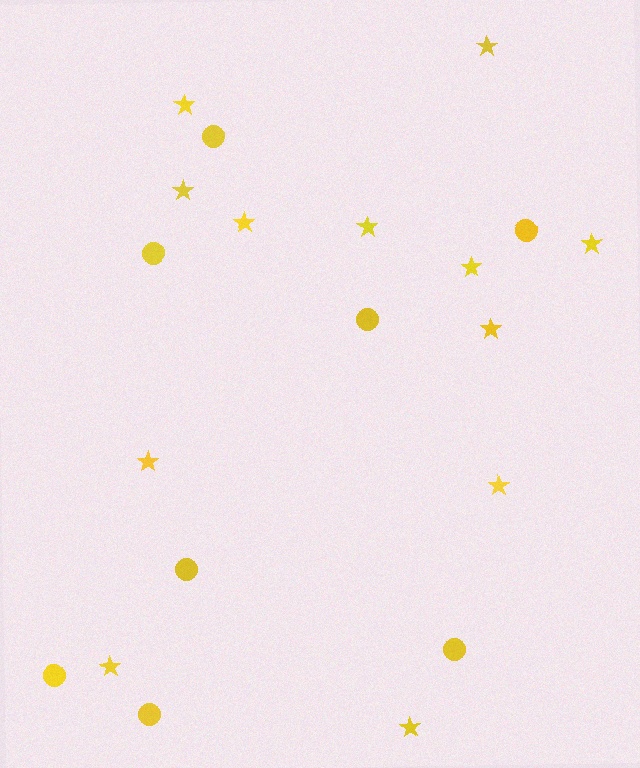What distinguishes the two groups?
There are 2 groups: one group of circles (8) and one group of stars (12).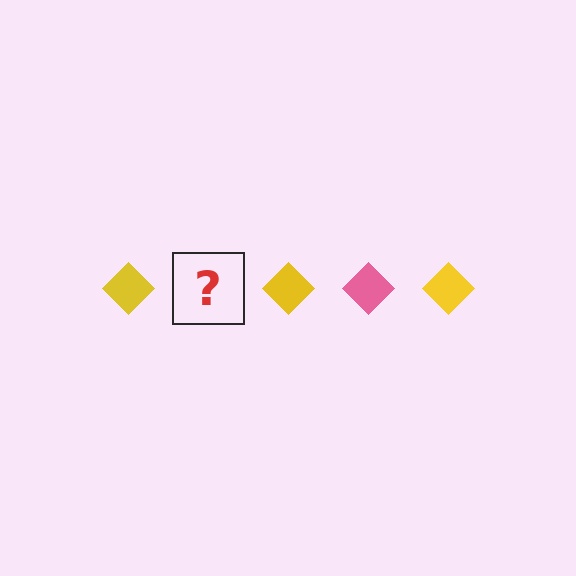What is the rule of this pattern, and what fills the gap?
The rule is that the pattern cycles through yellow, pink diamonds. The gap should be filled with a pink diamond.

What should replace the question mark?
The question mark should be replaced with a pink diamond.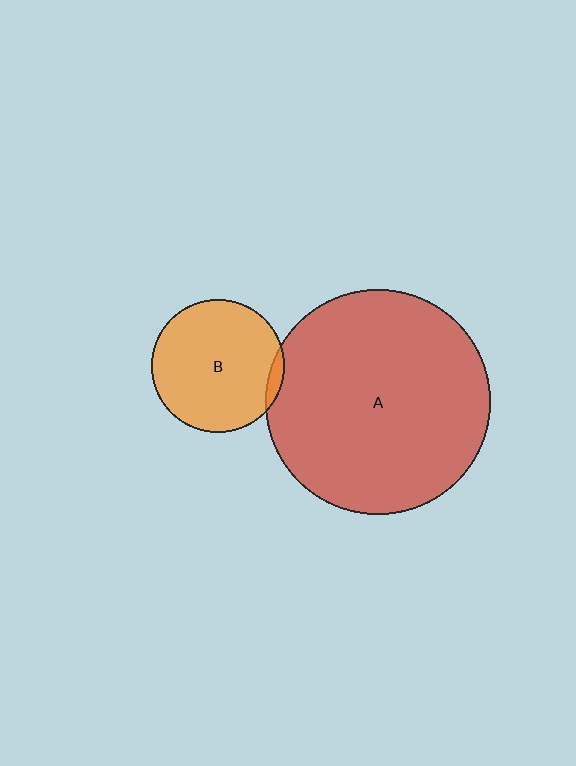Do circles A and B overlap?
Yes.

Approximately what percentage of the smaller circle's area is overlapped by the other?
Approximately 5%.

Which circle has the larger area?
Circle A (red).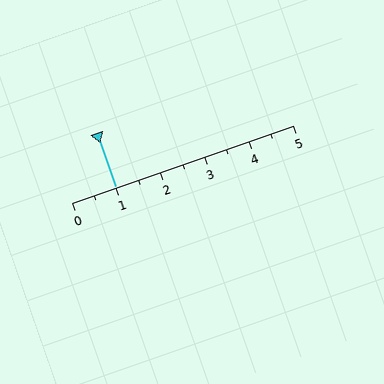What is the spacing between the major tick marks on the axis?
The major ticks are spaced 1 apart.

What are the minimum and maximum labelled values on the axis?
The axis runs from 0 to 5.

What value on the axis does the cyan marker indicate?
The marker indicates approximately 1.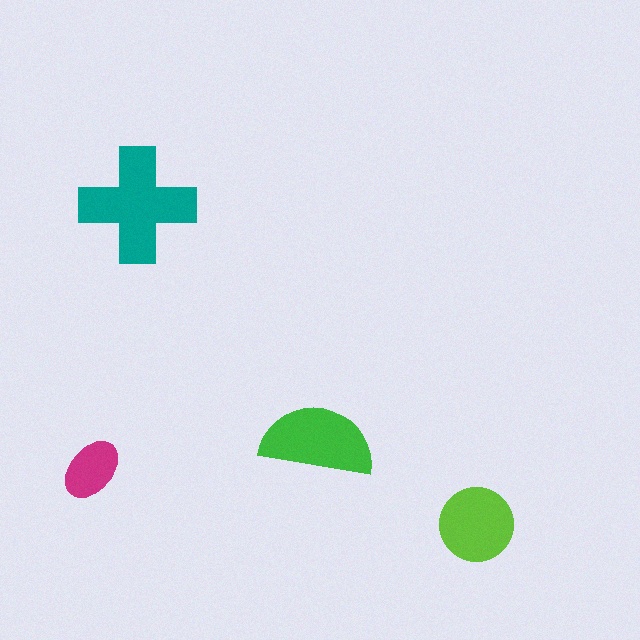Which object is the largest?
The teal cross.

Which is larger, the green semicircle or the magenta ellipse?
The green semicircle.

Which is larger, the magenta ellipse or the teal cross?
The teal cross.